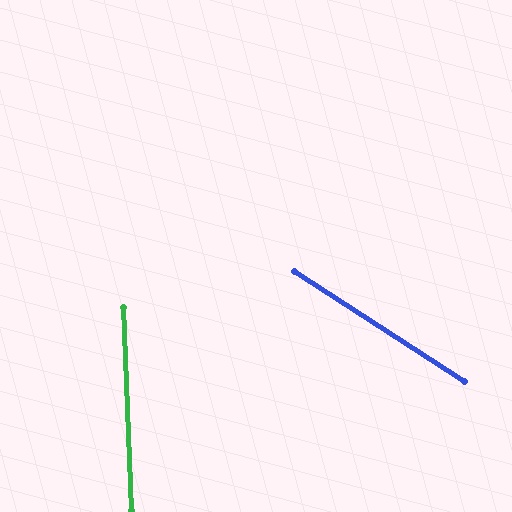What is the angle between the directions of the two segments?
Approximately 55 degrees.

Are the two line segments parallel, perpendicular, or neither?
Neither parallel nor perpendicular — they differ by about 55°.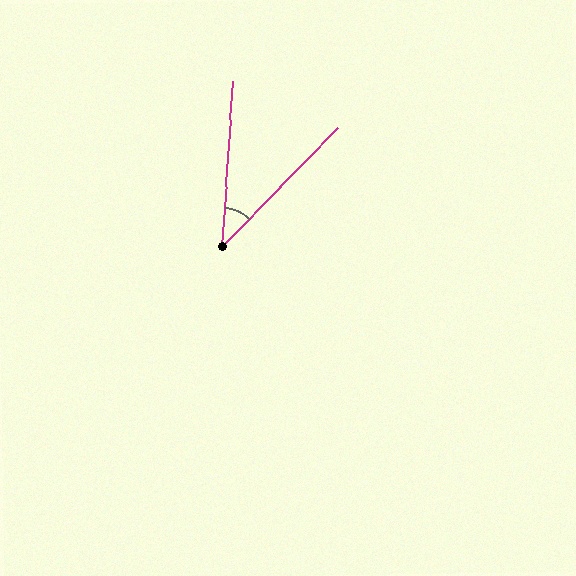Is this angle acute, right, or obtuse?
It is acute.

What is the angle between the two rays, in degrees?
Approximately 40 degrees.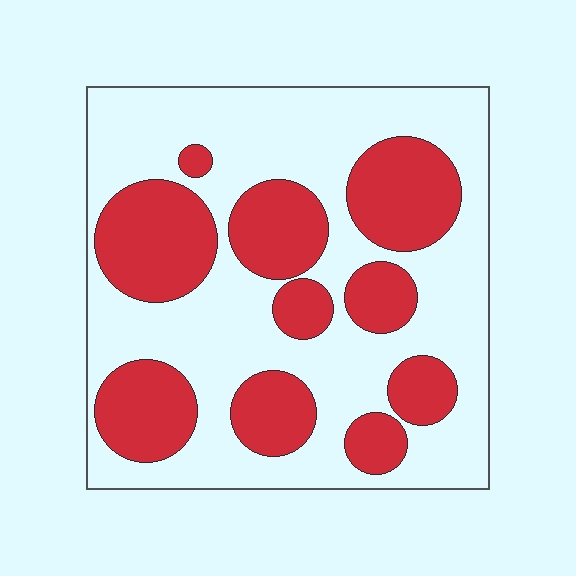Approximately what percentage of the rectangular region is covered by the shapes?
Approximately 35%.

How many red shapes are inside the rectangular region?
10.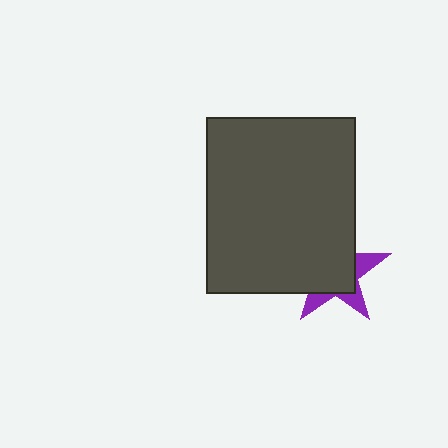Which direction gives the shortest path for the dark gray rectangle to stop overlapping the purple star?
Moving toward the upper-left gives the shortest separation.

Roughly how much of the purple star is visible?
A small part of it is visible (roughly 33%).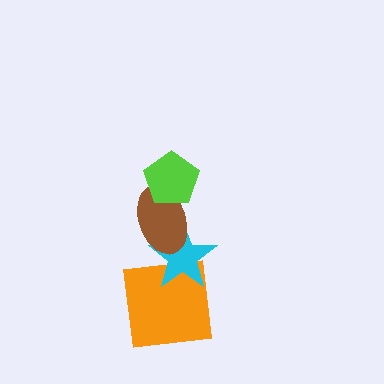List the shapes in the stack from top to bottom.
From top to bottom: the lime pentagon, the brown ellipse, the cyan star, the orange square.